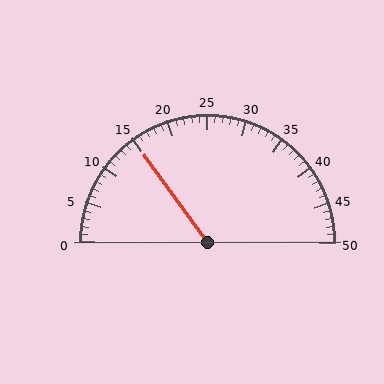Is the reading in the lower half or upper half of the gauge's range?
The reading is in the lower half of the range (0 to 50).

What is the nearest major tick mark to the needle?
The nearest major tick mark is 15.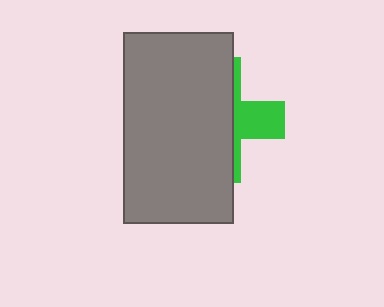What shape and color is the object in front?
The object in front is a gray rectangle.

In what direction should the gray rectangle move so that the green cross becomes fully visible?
The gray rectangle should move left. That is the shortest direction to clear the overlap and leave the green cross fully visible.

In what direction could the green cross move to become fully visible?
The green cross could move right. That would shift it out from behind the gray rectangle entirely.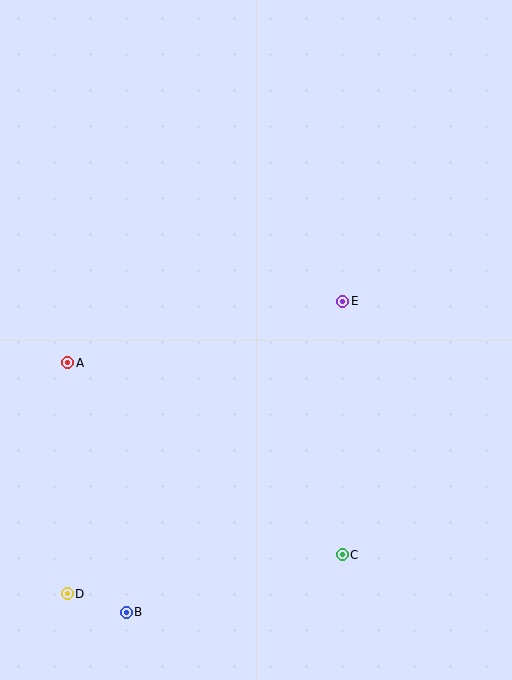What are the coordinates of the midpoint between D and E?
The midpoint between D and E is at (205, 447).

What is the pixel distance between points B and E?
The distance between B and E is 379 pixels.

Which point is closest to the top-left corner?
Point A is closest to the top-left corner.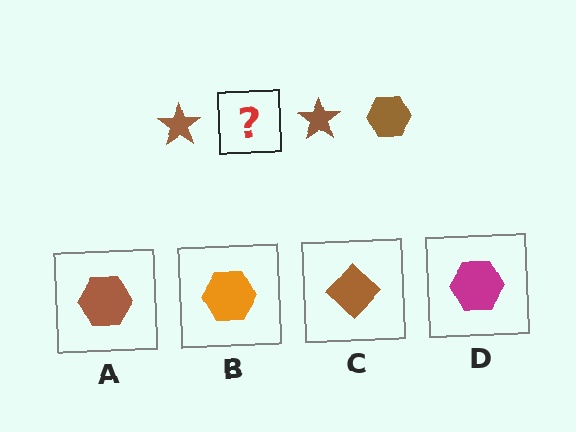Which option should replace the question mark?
Option A.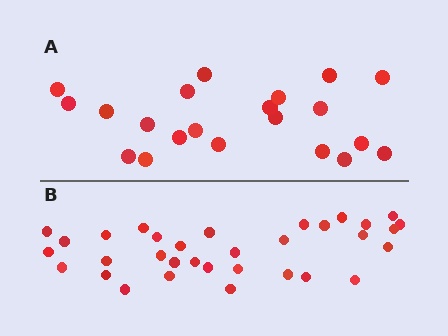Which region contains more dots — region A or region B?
Region B (the bottom region) has more dots.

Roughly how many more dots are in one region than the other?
Region B has roughly 12 or so more dots than region A.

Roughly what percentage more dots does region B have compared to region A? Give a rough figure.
About 55% more.